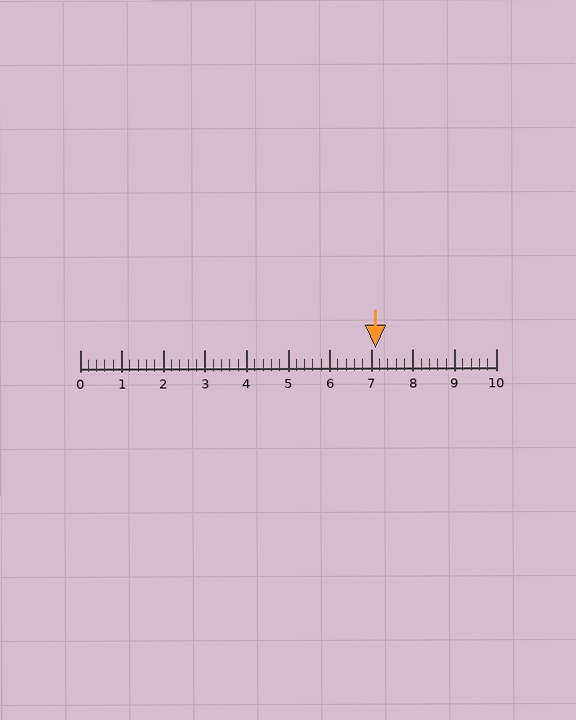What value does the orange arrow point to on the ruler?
The orange arrow points to approximately 7.1.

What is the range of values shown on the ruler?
The ruler shows values from 0 to 10.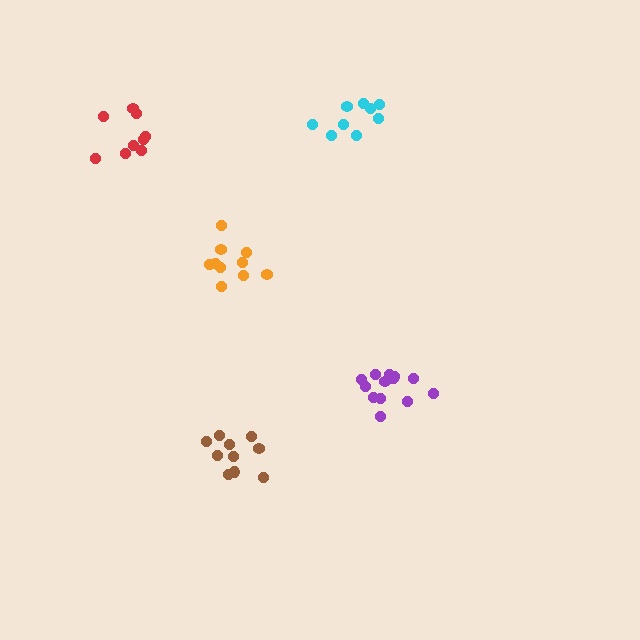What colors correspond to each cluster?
The clusters are colored: red, cyan, purple, orange, brown.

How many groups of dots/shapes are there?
There are 5 groups.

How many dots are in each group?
Group 1: 9 dots, Group 2: 9 dots, Group 3: 14 dots, Group 4: 10 dots, Group 5: 10 dots (52 total).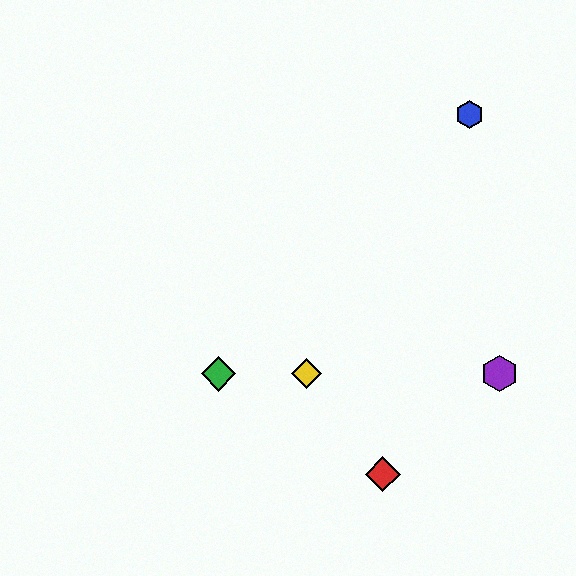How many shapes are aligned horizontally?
3 shapes (the green diamond, the yellow diamond, the purple hexagon) are aligned horizontally.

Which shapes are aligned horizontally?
The green diamond, the yellow diamond, the purple hexagon are aligned horizontally.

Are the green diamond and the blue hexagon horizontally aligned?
No, the green diamond is at y≈374 and the blue hexagon is at y≈114.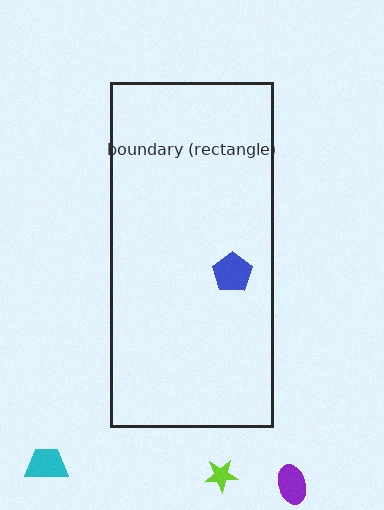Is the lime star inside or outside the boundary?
Outside.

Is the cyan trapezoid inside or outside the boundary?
Outside.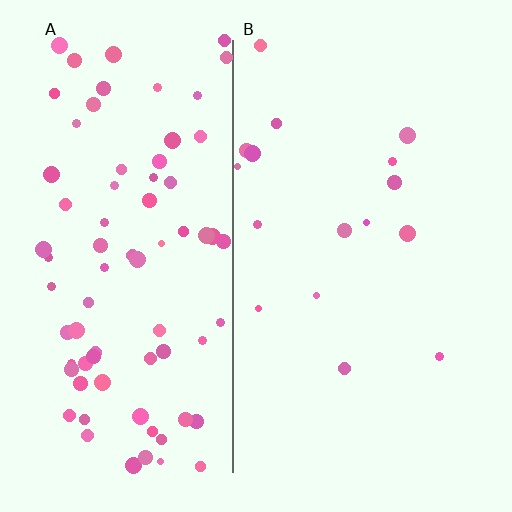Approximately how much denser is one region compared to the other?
Approximately 4.8× — region A over region B.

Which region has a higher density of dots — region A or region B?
A (the left).